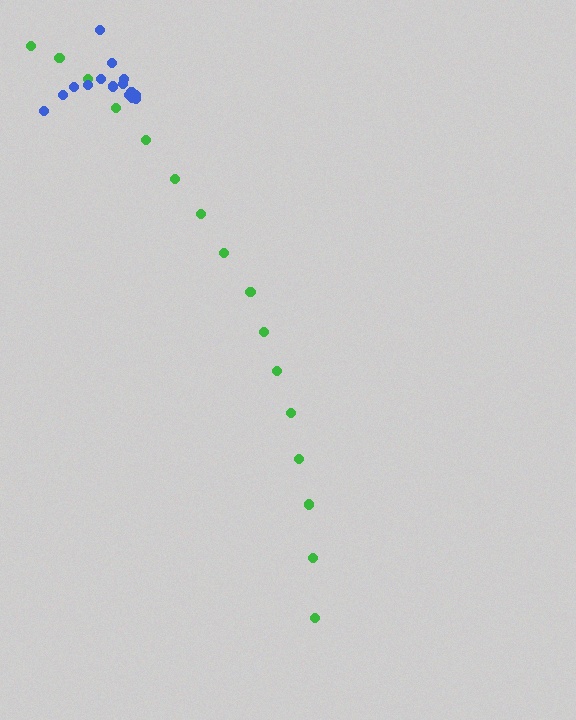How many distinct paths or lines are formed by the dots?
There are 2 distinct paths.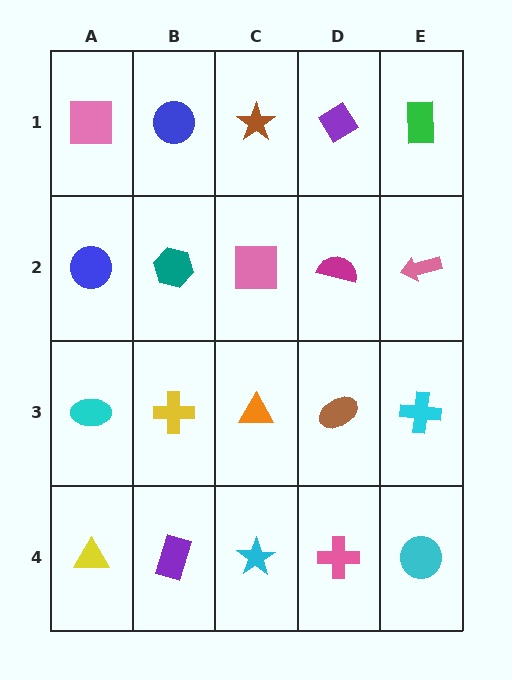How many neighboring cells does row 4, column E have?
2.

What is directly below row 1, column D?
A magenta semicircle.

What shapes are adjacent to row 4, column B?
A yellow cross (row 3, column B), a yellow triangle (row 4, column A), a cyan star (row 4, column C).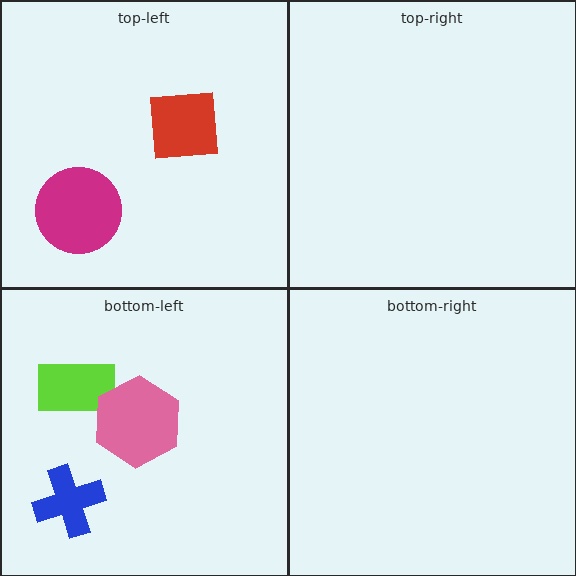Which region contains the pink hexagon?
The bottom-left region.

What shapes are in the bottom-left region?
The lime rectangle, the blue cross, the pink hexagon.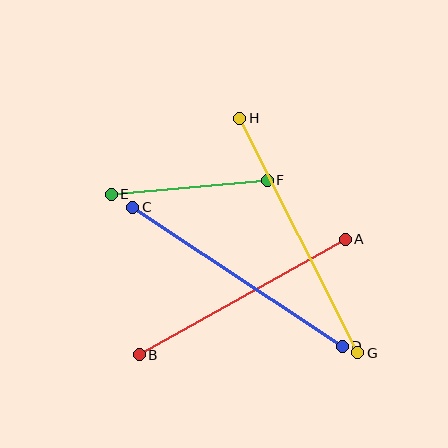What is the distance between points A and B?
The distance is approximately 236 pixels.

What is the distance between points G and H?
The distance is approximately 263 pixels.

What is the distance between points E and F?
The distance is approximately 156 pixels.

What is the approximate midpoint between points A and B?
The midpoint is at approximately (242, 297) pixels.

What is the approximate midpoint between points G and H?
The midpoint is at approximately (299, 235) pixels.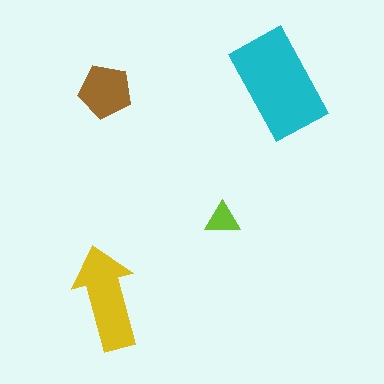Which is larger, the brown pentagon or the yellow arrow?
The yellow arrow.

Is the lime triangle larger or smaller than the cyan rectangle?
Smaller.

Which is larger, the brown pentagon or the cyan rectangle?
The cyan rectangle.